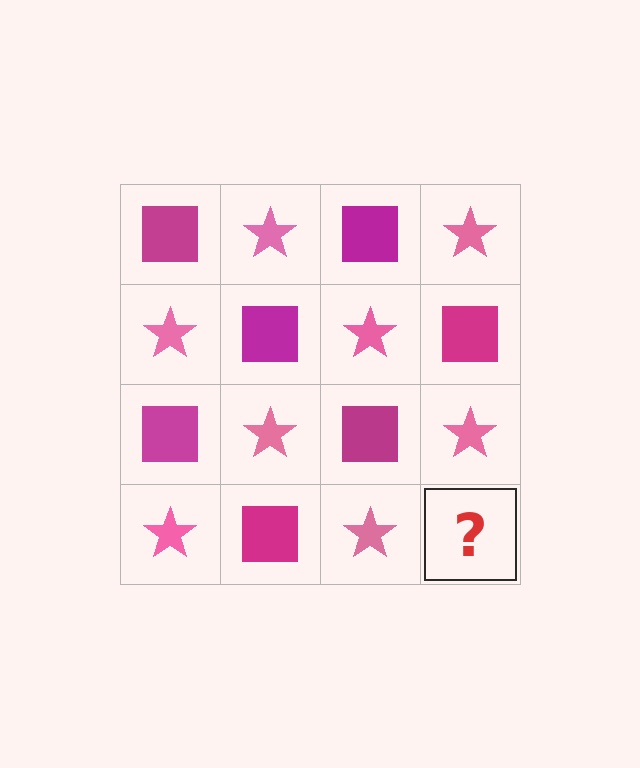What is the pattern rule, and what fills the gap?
The rule is that it alternates magenta square and pink star in a checkerboard pattern. The gap should be filled with a magenta square.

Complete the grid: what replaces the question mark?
The question mark should be replaced with a magenta square.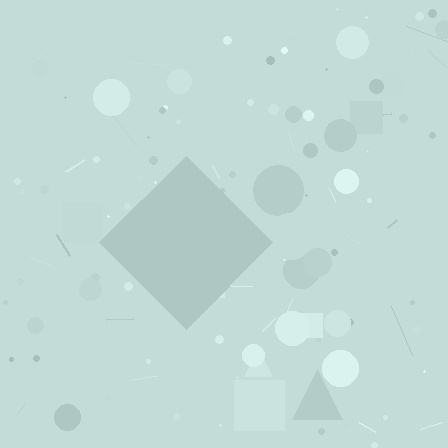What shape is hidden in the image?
A diamond is hidden in the image.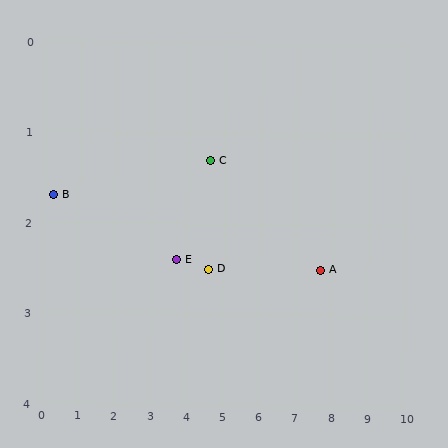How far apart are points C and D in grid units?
Points C and D are about 1.2 grid units apart.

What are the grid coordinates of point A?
Point A is at approximately (7.7, 2.5).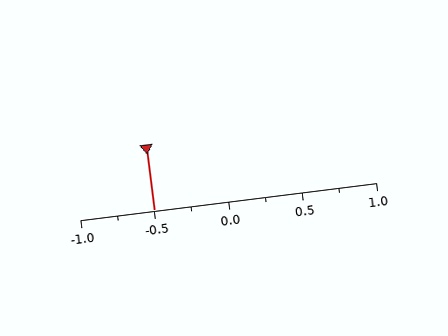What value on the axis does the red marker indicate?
The marker indicates approximately -0.5.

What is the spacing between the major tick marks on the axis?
The major ticks are spaced 0.5 apart.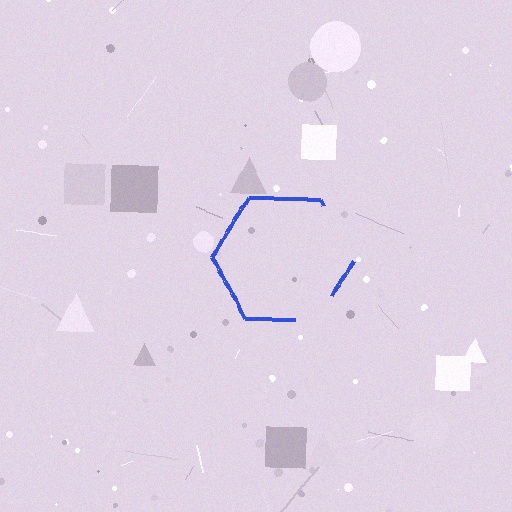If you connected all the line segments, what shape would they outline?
They would outline a hexagon.